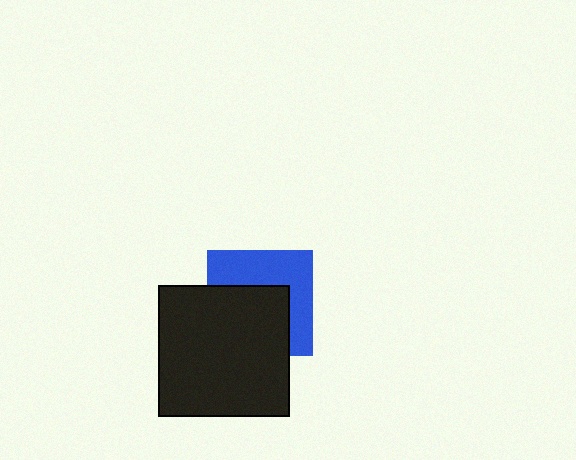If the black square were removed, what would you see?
You would see the complete blue square.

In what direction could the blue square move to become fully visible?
The blue square could move toward the upper-right. That would shift it out from behind the black square entirely.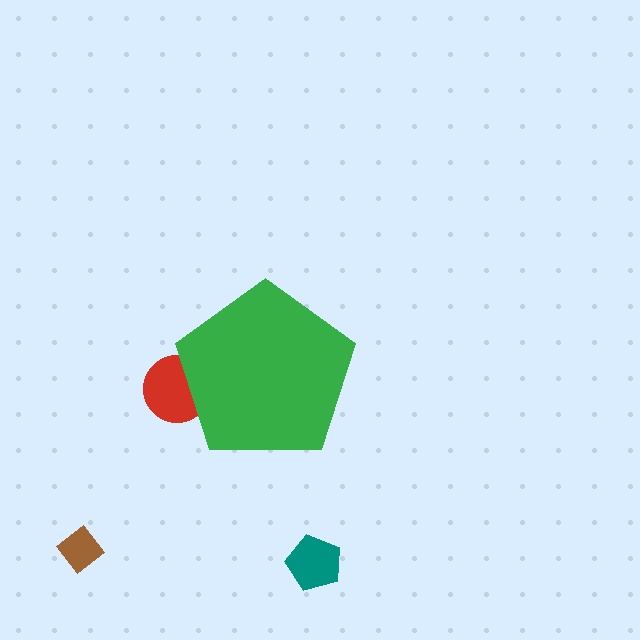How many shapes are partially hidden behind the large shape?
1 shape is partially hidden.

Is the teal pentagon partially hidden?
No, the teal pentagon is fully visible.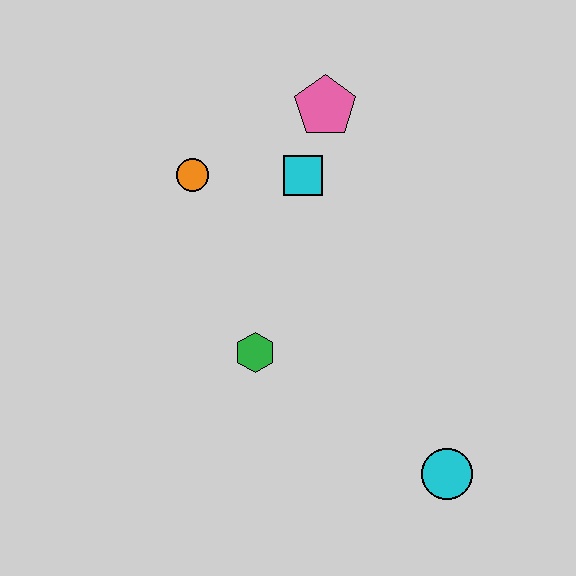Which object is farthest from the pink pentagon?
The cyan circle is farthest from the pink pentagon.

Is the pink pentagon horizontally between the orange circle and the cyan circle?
Yes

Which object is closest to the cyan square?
The pink pentagon is closest to the cyan square.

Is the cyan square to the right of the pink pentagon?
No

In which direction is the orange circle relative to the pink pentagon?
The orange circle is to the left of the pink pentagon.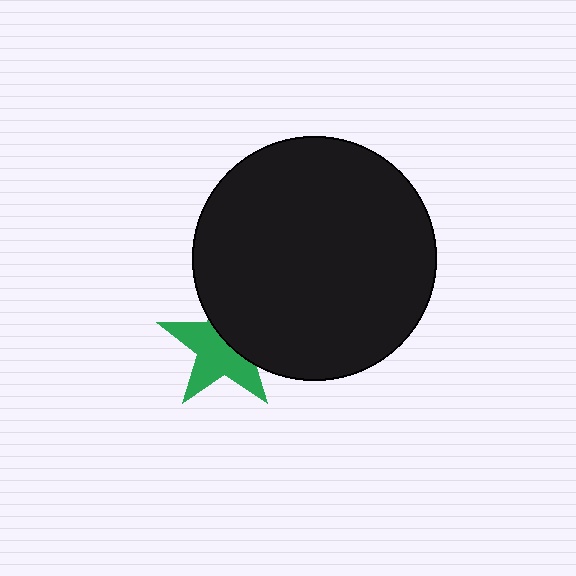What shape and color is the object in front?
The object in front is a black circle.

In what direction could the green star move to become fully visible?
The green star could move toward the lower-left. That would shift it out from behind the black circle entirely.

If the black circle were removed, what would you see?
You would see the complete green star.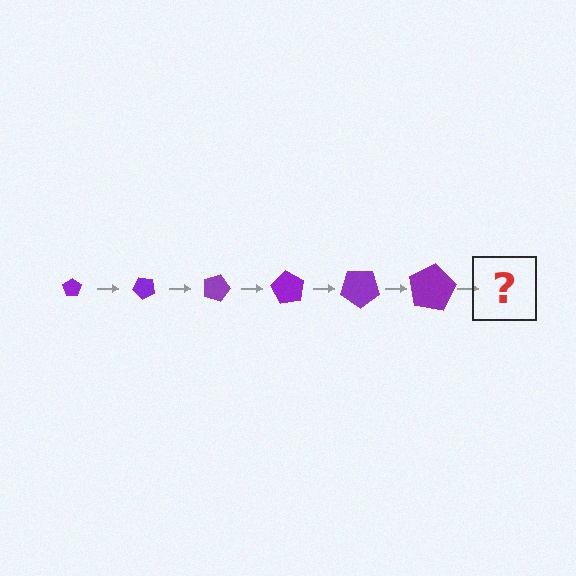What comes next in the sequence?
The next element should be a pentagon, larger than the previous one and rotated 270 degrees from the start.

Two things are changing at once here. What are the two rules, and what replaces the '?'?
The two rules are that the pentagon grows larger each step and it rotates 45 degrees each step. The '?' should be a pentagon, larger than the previous one and rotated 270 degrees from the start.